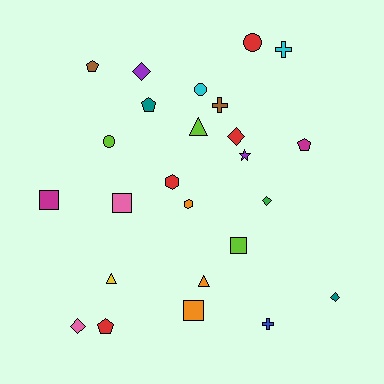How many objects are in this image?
There are 25 objects.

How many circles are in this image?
There are 3 circles.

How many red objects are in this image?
There are 4 red objects.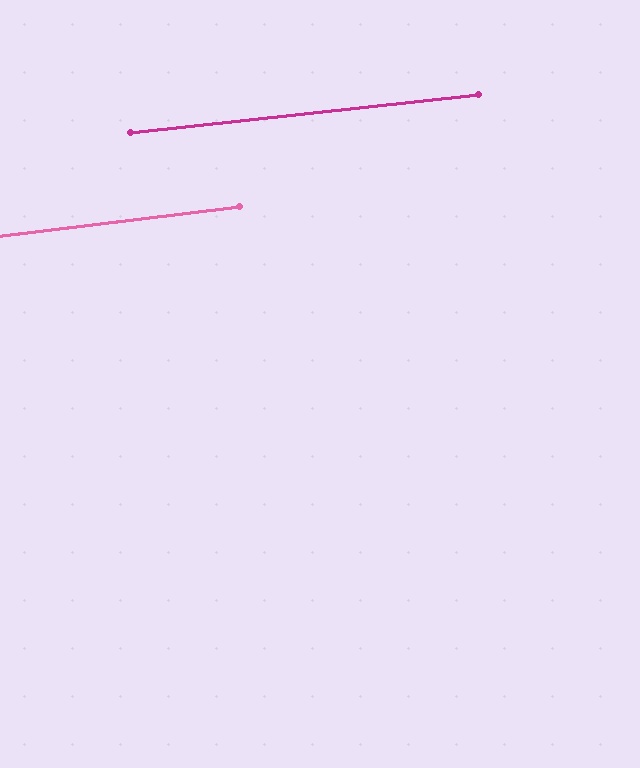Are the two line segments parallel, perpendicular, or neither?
Parallel — their directions differ by only 0.6°.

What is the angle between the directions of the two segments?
Approximately 1 degree.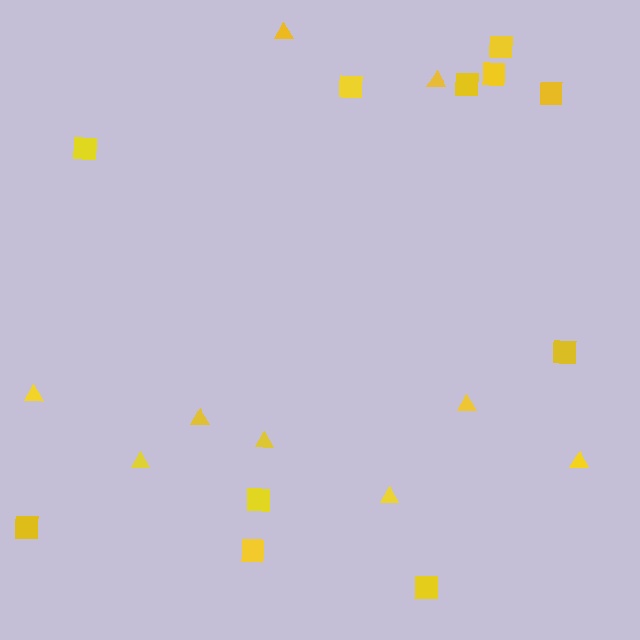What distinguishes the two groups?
There are 2 groups: one group of squares (11) and one group of triangles (9).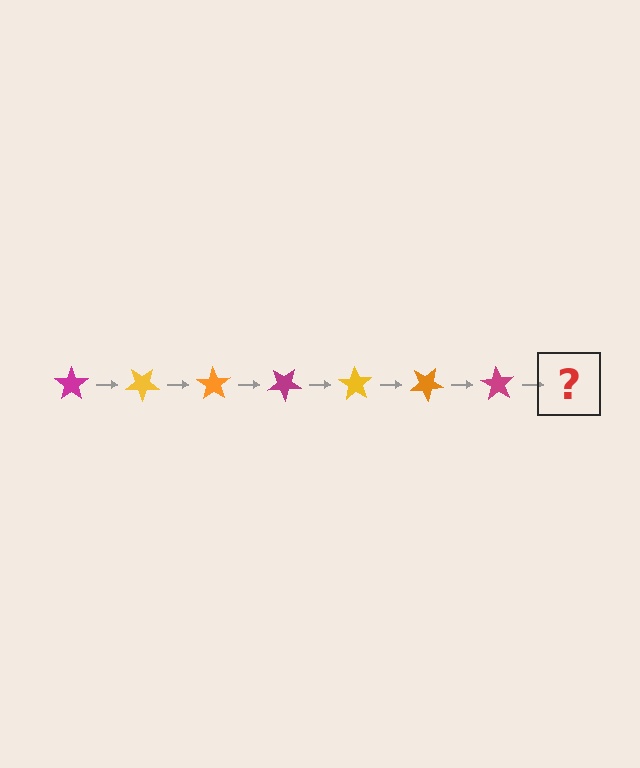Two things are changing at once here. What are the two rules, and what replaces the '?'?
The two rules are that it rotates 35 degrees each step and the color cycles through magenta, yellow, and orange. The '?' should be a yellow star, rotated 245 degrees from the start.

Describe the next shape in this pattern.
It should be a yellow star, rotated 245 degrees from the start.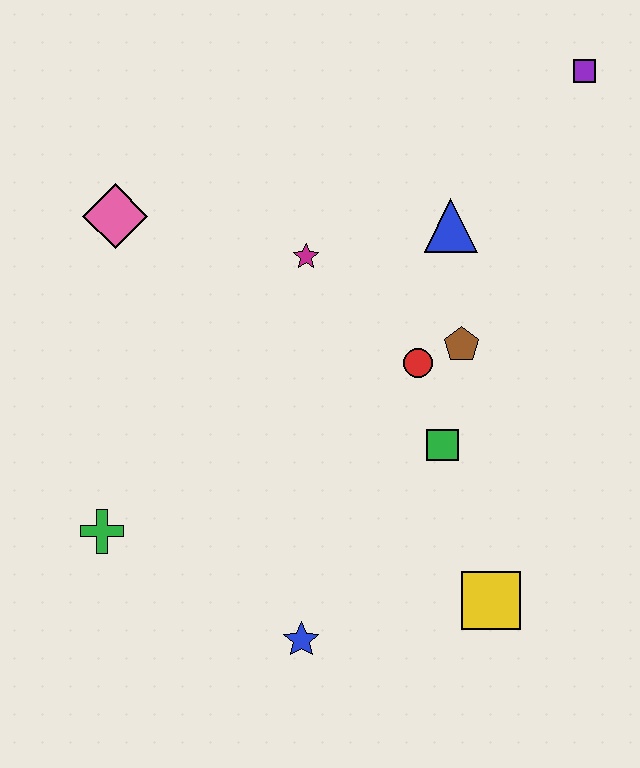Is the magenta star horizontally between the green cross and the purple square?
Yes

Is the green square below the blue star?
No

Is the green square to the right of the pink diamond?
Yes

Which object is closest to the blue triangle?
The brown pentagon is closest to the blue triangle.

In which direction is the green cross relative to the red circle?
The green cross is to the left of the red circle.